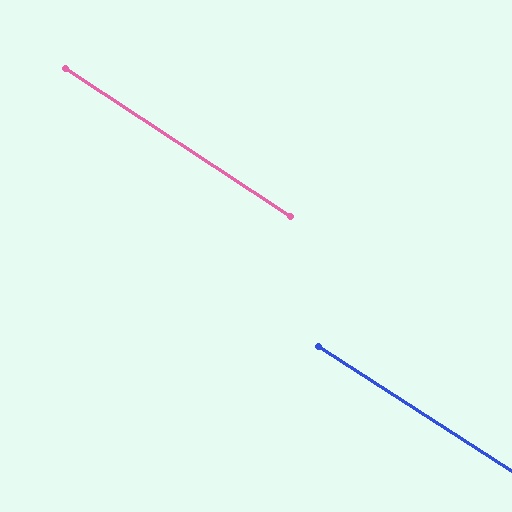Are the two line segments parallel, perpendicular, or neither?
Parallel — their directions differ by only 0.4°.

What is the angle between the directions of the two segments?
Approximately 0 degrees.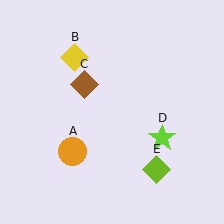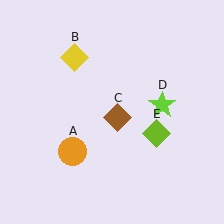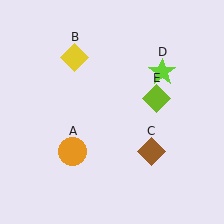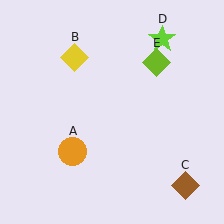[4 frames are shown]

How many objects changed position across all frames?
3 objects changed position: brown diamond (object C), lime star (object D), lime diamond (object E).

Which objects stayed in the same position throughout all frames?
Orange circle (object A) and yellow diamond (object B) remained stationary.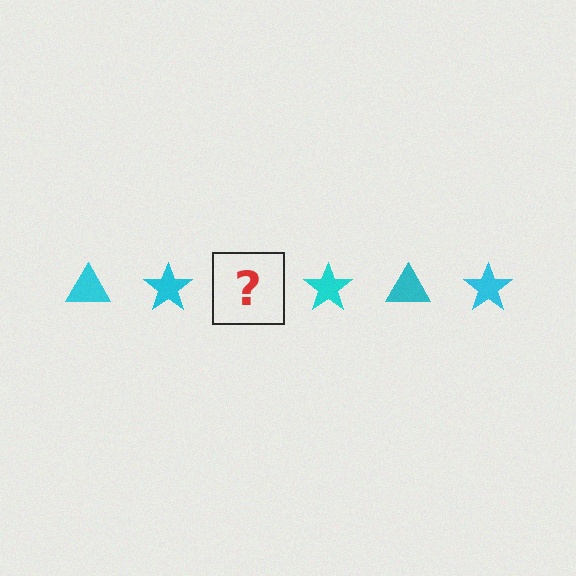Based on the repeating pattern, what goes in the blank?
The blank should be a cyan triangle.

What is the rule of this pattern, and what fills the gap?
The rule is that the pattern cycles through triangle, star shapes in cyan. The gap should be filled with a cyan triangle.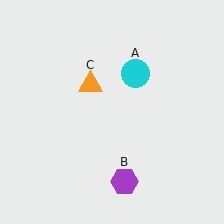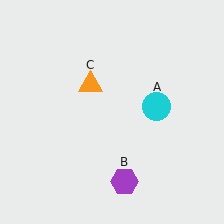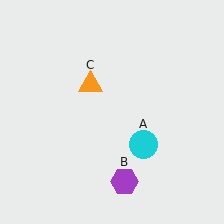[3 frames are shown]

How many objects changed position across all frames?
1 object changed position: cyan circle (object A).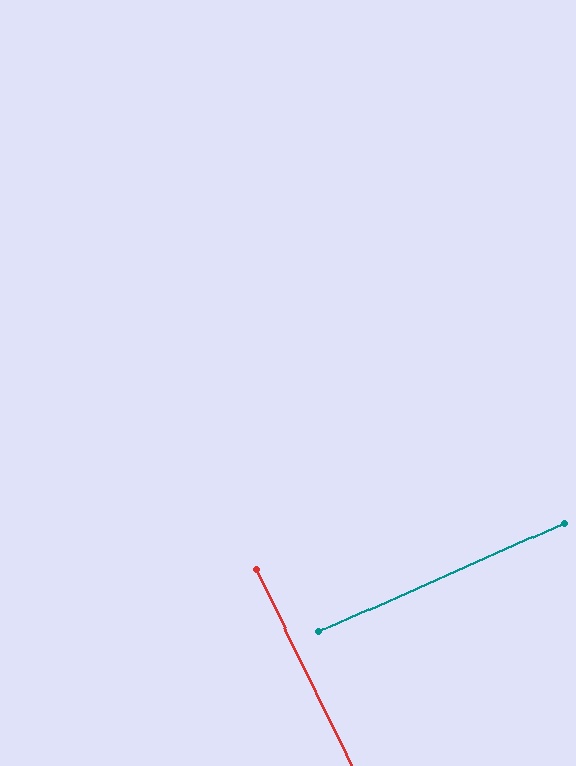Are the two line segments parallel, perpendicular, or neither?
Perpendicular — they meet at approximately 88°.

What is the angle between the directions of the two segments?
Approximately 88 degrees.